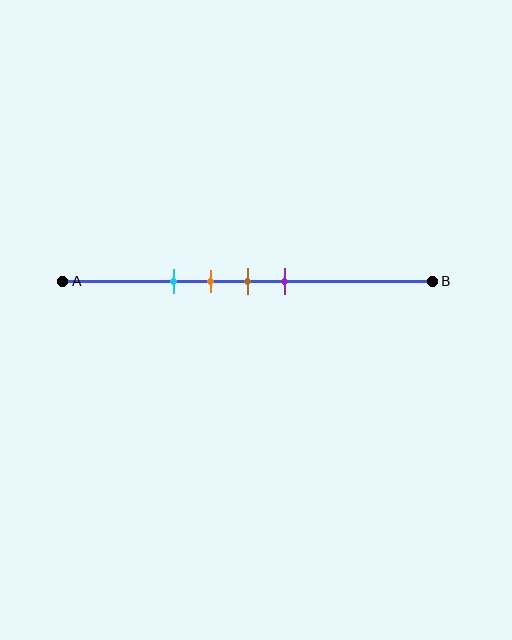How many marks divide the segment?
There are 4 marks dividing the segment.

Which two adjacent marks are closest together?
The orange and brown marks are the closest adjacent pair.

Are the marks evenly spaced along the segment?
Yes, the marks are approximately evenly spaced.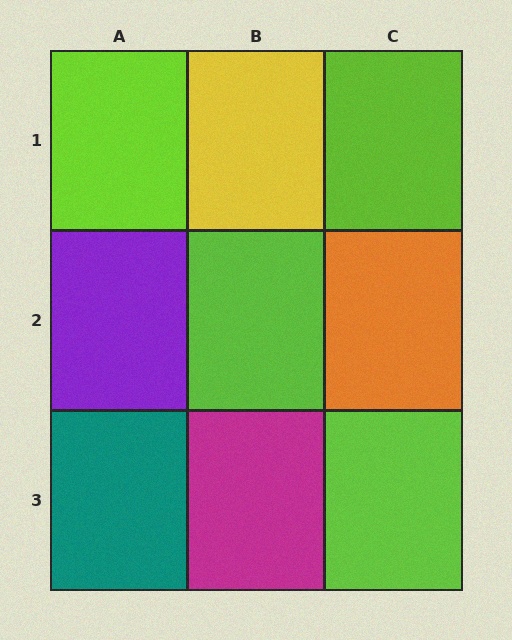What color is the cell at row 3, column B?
Magenta.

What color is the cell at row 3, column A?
Teal.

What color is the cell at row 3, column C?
Lime.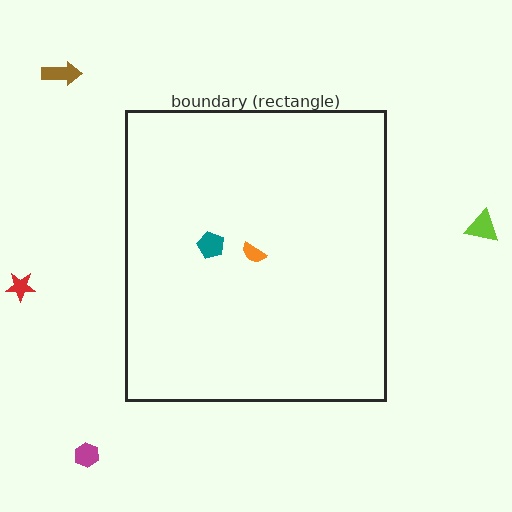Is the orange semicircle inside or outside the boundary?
Inside.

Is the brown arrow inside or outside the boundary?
Outside.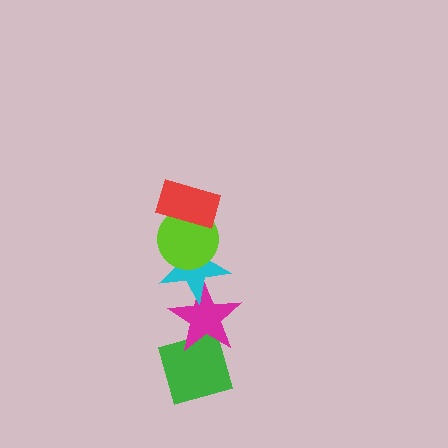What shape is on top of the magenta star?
The cyan star is on top of the magenta star.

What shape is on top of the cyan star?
The lime circle is on top of the cyan star.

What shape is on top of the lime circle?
The red rectangle is on top of the lime circle.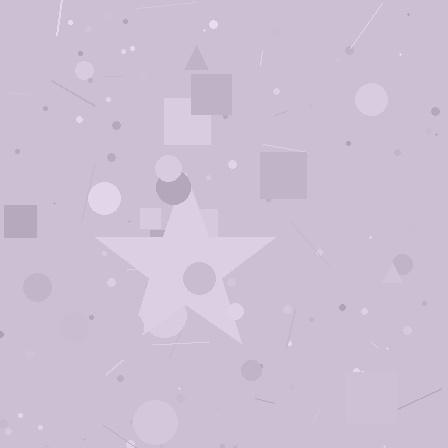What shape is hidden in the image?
A star is hidden in the image.